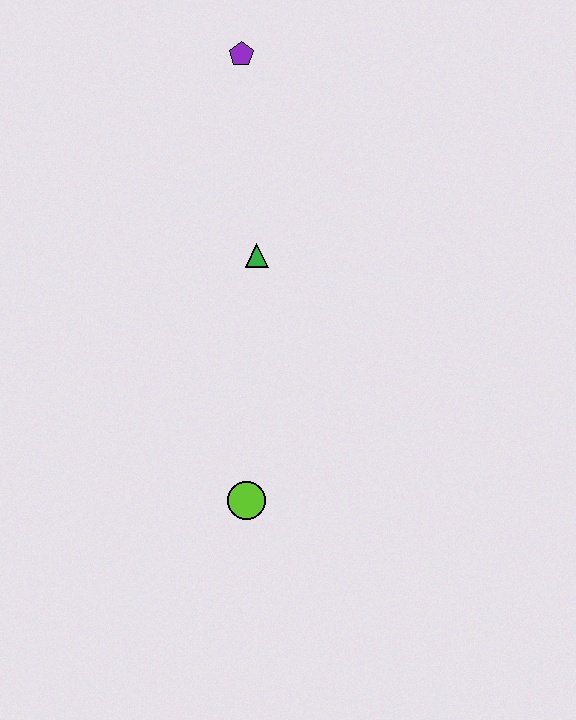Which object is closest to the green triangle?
The purple pentagon is closest to the green triangle.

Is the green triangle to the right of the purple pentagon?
Yes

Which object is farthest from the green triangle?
The lime circle is farthest from the green triangle.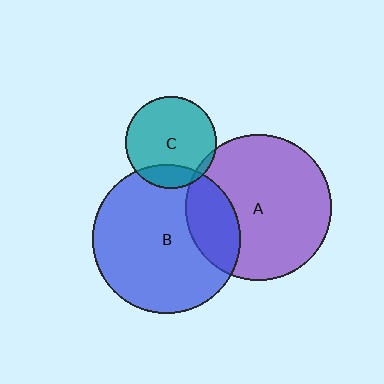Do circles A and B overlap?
Yes.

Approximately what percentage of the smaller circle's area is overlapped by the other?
Approximately 25%.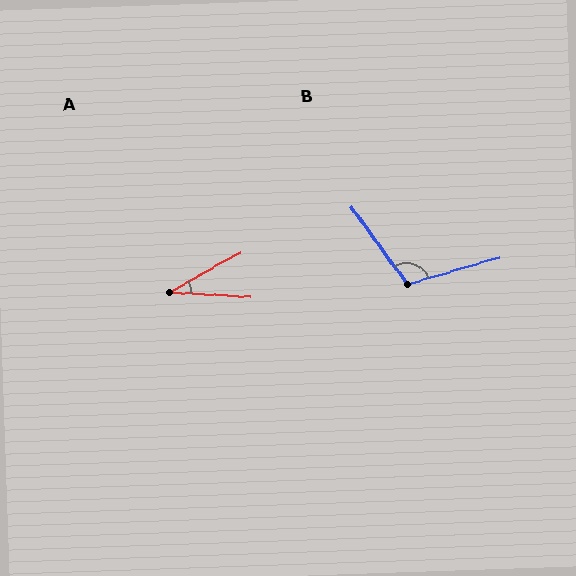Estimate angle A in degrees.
Approximately 33 degrees.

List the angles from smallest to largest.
A (33°), B (110°).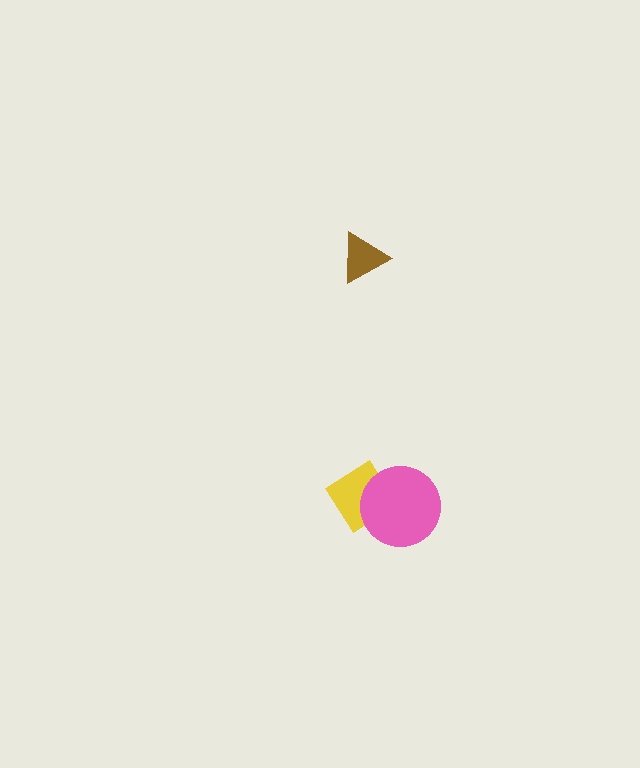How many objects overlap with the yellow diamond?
1 object overlaps with the yellow diamond.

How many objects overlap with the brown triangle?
0 objects overlap with the brown triangle.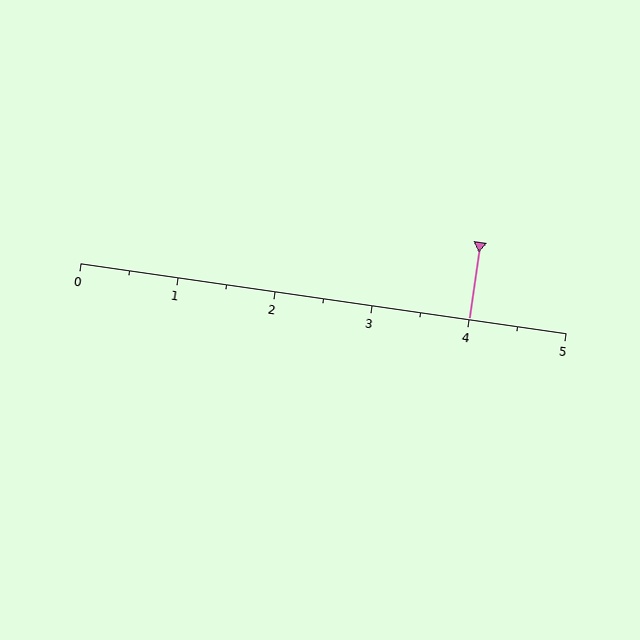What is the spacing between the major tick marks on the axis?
The major ticks are spaced 1 apart.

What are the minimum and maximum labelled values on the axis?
The axis runs from 0 to 5.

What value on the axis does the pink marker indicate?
The marker indicates approximately 4.